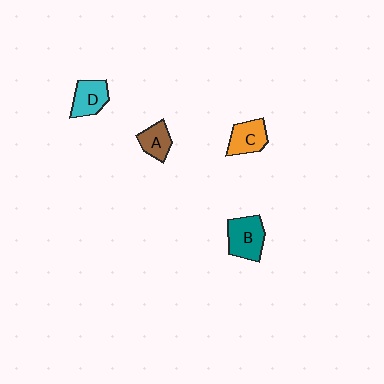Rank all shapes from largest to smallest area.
From largest to smallest: B (teal), D (cyan), C (orange), A (brown).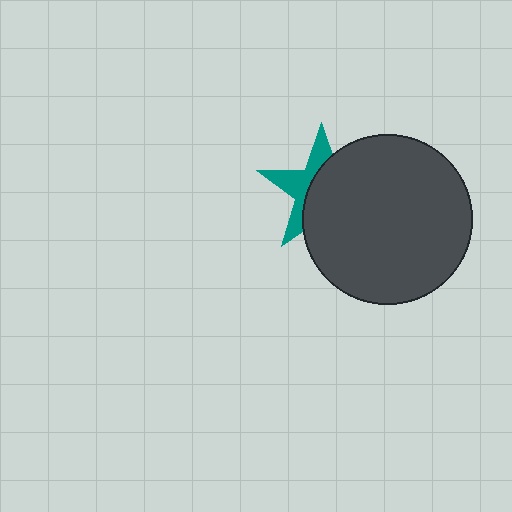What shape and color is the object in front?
The object in front is a dark gray circle.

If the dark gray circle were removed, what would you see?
You would see the complete teal star.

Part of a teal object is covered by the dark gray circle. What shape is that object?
It is a star.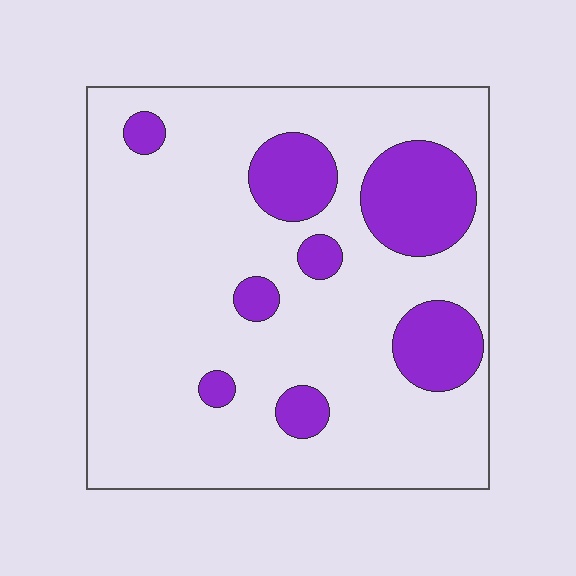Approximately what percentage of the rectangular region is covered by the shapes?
Approximately 20%.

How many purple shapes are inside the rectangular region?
8.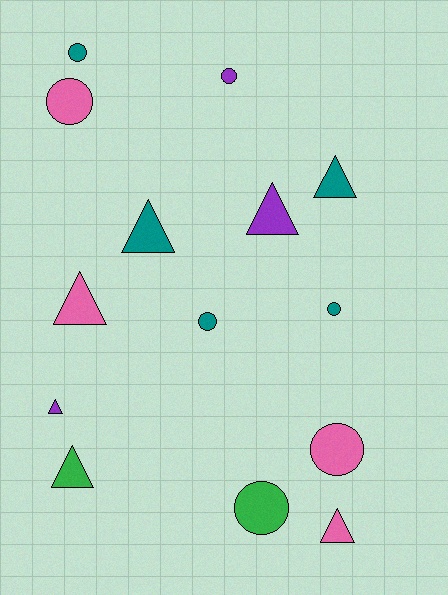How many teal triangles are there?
There are 2 teal triangles.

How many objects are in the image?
There are 14 objects.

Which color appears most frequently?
Teal, with 5 objects.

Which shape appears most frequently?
Triangle, with 7 objects.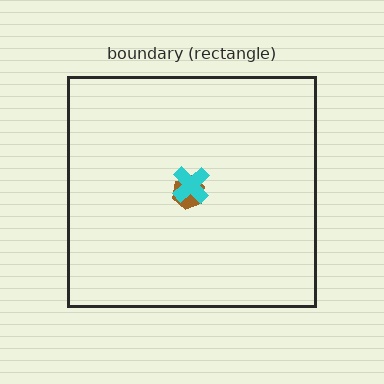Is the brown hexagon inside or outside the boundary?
Inside.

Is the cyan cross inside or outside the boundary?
Inside.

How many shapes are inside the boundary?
2 inside, 0 outside.